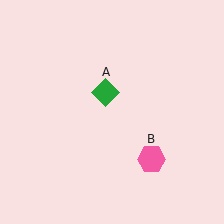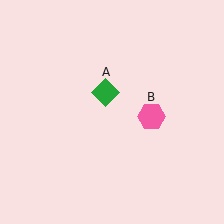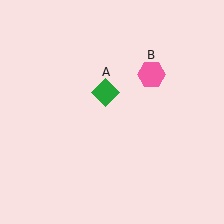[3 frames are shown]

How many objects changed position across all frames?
1 object changed position: pink hexagon (object B).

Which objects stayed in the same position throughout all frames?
Green diamond (object A) remained stationary.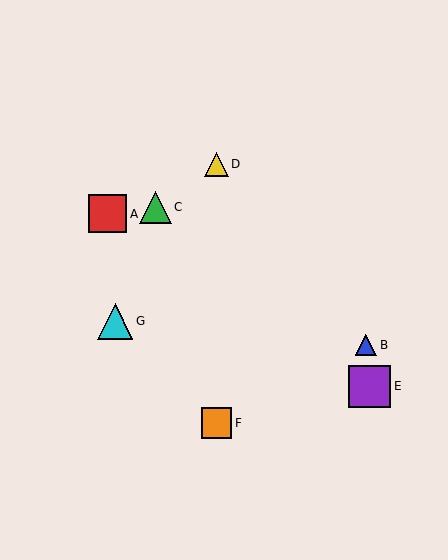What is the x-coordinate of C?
Object C is at x≈155.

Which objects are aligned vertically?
Objects D, F are aligned vertically.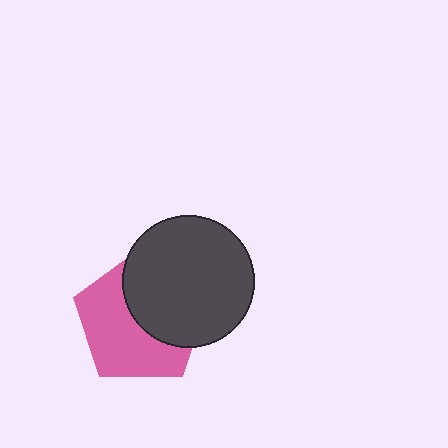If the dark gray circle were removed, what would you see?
You would see the complete pink pentagon.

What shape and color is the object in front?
The object in front is a dark gray circle.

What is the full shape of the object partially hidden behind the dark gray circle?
The partially hidden object is a pink pentagon.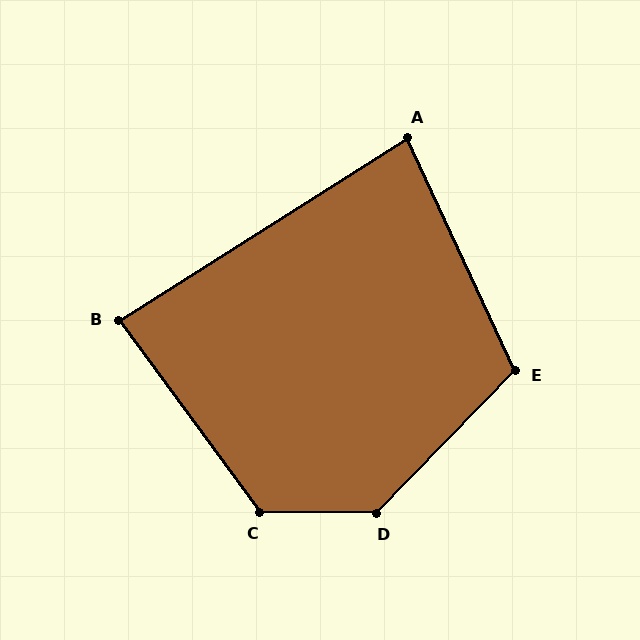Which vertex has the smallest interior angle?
A, at approximately 83 degrees.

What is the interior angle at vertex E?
Approximately 111 degrees (obtuse).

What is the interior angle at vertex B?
Approximately 86 degrees (approximately right).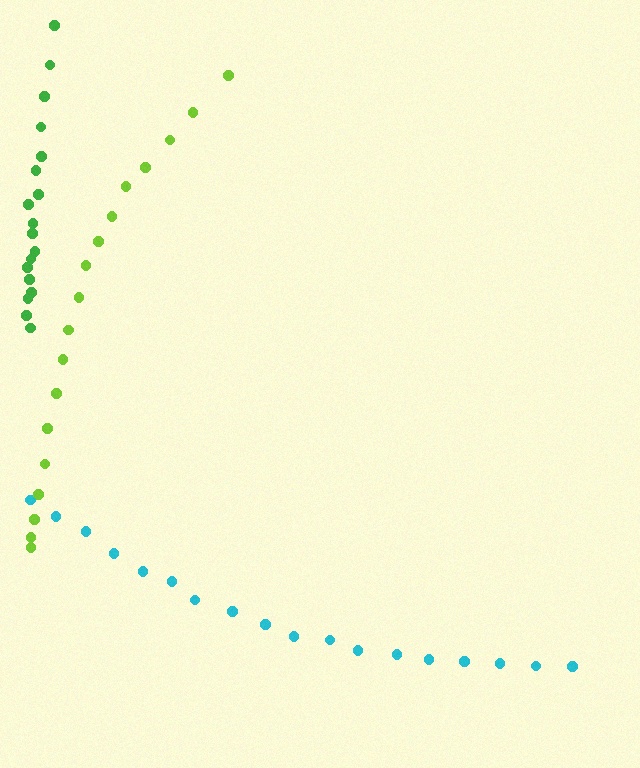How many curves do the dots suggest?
There are 3 distinct paths.